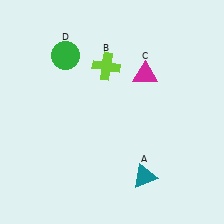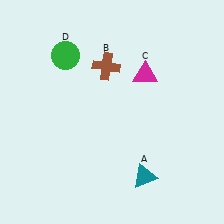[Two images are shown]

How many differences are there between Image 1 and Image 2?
There is 1 difference between the two images.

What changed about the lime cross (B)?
In Image 1, B is lime. In Image 2, it changed to brown.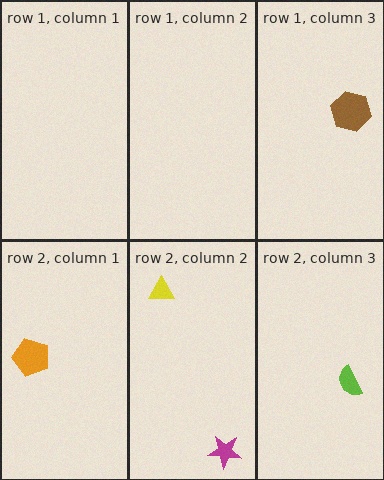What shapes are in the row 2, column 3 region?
The lime semicircle.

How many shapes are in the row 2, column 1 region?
1.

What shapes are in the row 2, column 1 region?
The orange pentagon.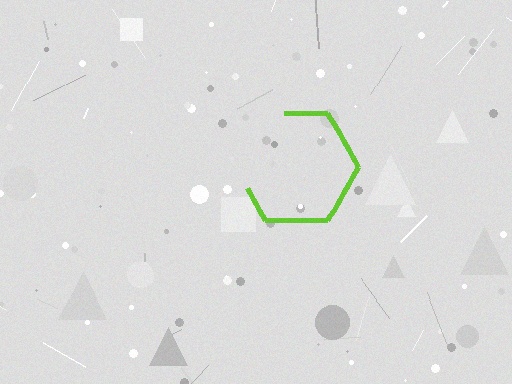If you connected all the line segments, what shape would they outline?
They would outline a hexagon.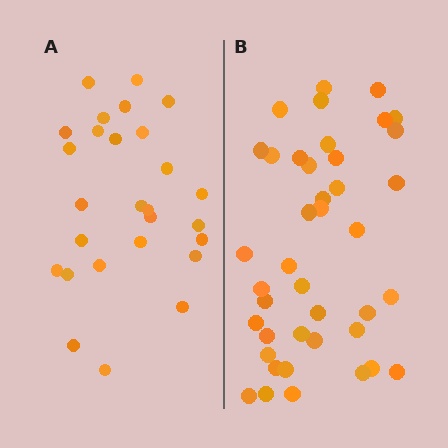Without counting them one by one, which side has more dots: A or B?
Region B (the right region) has more dots.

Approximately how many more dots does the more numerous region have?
Region B has approximately 15 more dots than region A.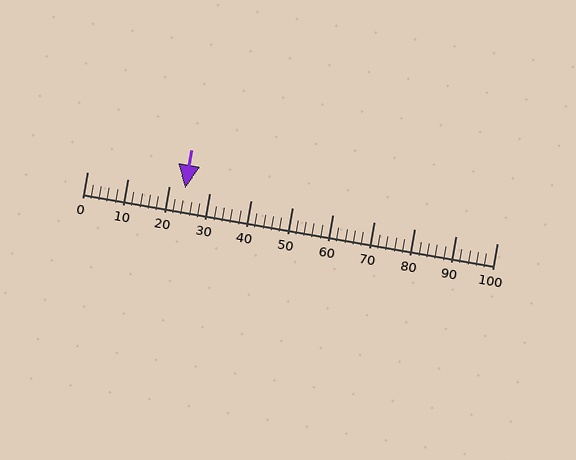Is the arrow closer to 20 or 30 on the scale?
The arrow is closer to 20.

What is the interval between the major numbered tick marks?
The major tick marks are spaced 10 units apart.